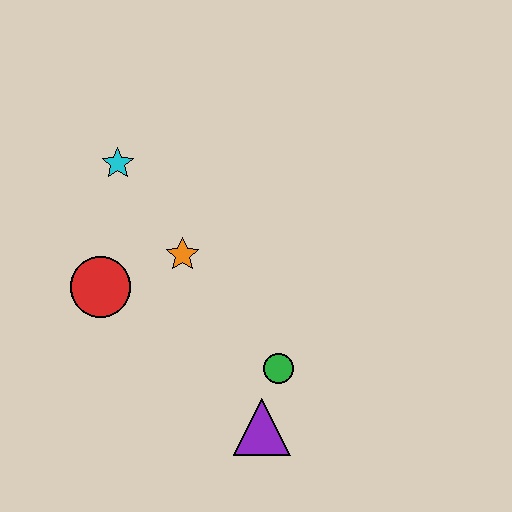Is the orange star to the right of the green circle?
No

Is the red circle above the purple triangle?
Yes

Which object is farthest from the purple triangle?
The cyan star is farthest from the purple triangle.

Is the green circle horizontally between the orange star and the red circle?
No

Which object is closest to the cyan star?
The orange star is closest to the cyan star.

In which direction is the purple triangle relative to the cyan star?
The purple triangle is below the cyan star.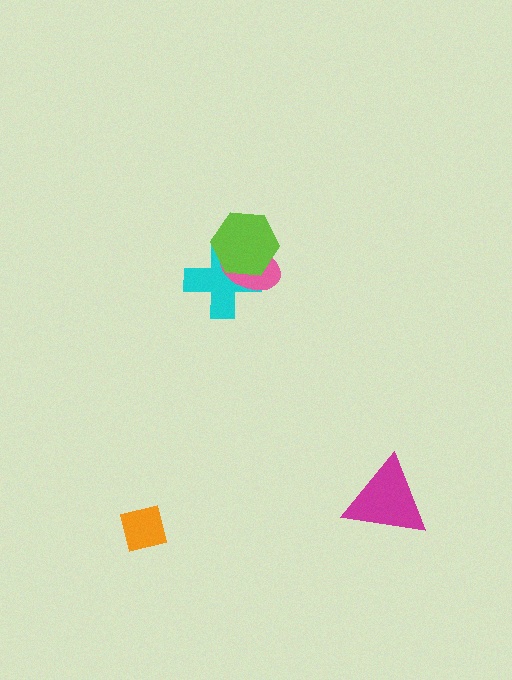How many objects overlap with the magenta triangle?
0 objects overlap with the magenta triangle.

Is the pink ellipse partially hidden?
Yes, it is partially covered by another shape.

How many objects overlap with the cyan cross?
2 objects overlap with the cyan cross.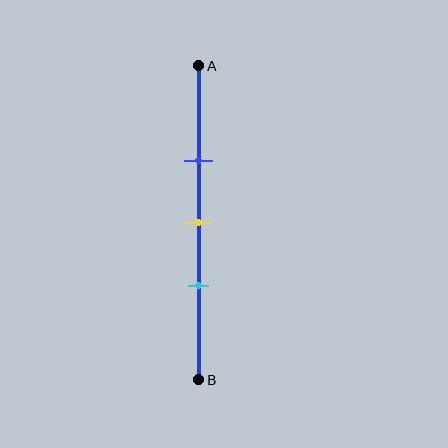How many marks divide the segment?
There are 3 marks dividing the segment.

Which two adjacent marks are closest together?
The yellow and cyan marks are the closest adjacent pair.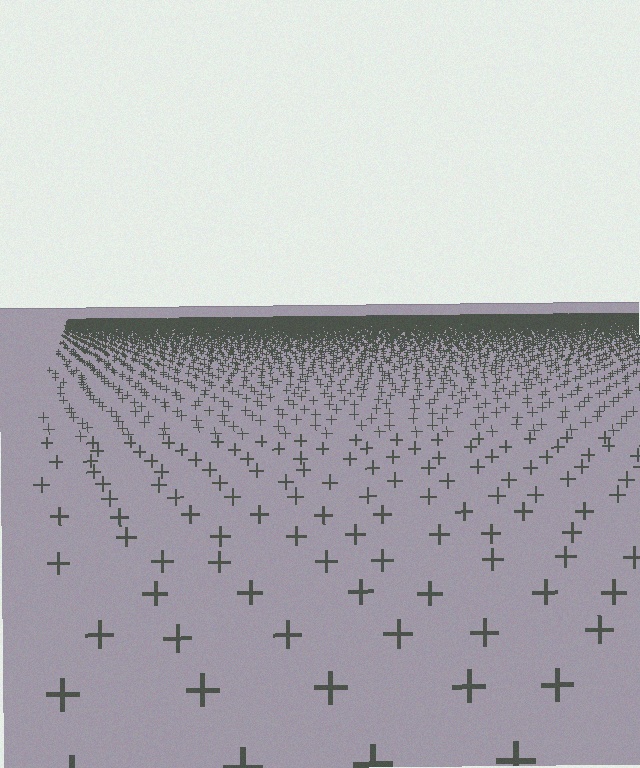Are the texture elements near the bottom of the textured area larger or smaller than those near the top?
Larger. Near the bottom, elements are closer to the viewer and appear at a bigger on-screen size.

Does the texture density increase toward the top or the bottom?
Density increases toward the top.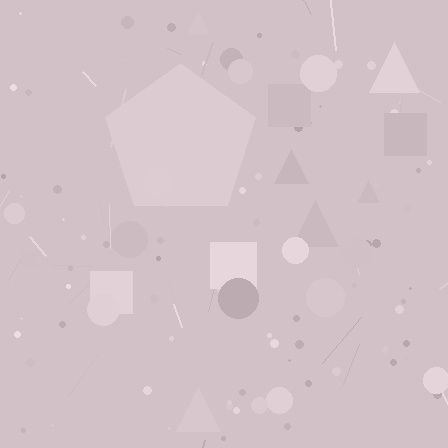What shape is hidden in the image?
A pentagon is hidden in the image.